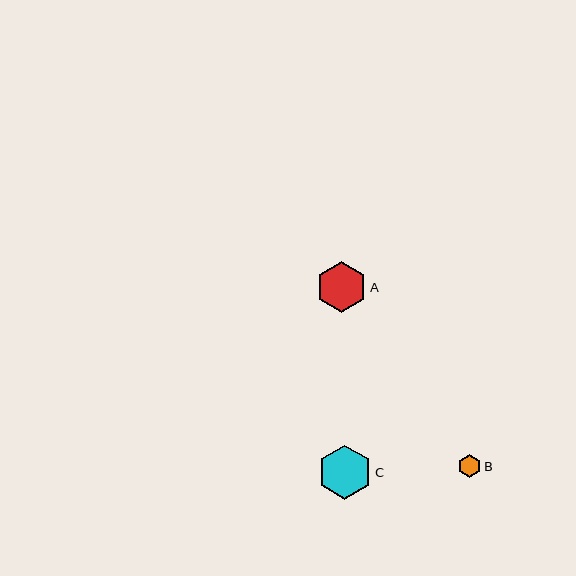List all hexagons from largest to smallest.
From largest to smallest: C, A, B.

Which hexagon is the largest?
Hexagon C is the largest with a size of approximately 54 pixels.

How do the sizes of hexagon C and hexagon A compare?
Hexagon C and hexagon A are approximately the same size.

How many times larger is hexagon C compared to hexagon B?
Hexagon C is approximately 2.3 times the size of hexagon B.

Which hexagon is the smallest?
Hexagon B is the smallest with a size of approximately 23 pixels.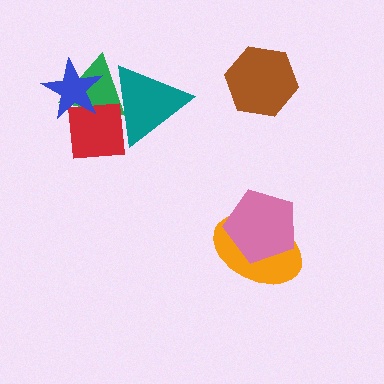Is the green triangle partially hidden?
Yes, it is partially covered by another shape.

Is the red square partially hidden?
Yes, it is partially covered by another shape.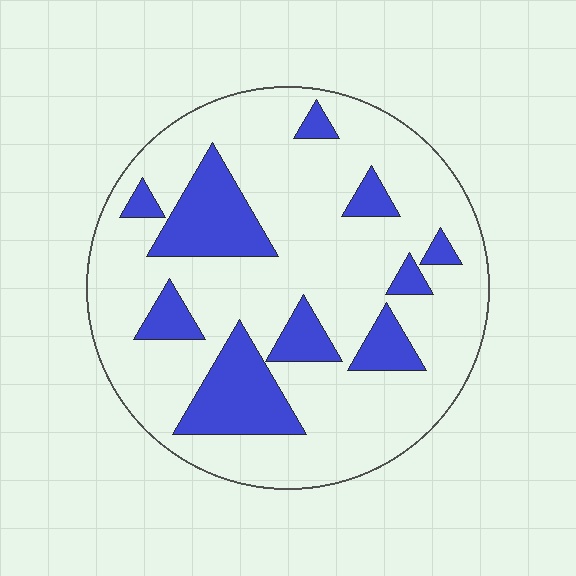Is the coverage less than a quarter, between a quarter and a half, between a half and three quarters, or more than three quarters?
Less than a quarter.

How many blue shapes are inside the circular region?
10.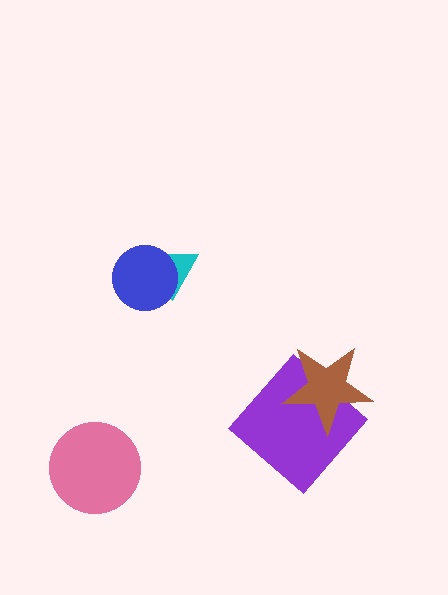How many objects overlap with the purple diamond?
1 object overlaps with the purple diamond.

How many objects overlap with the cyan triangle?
1 object overlaps with the cyan triangle.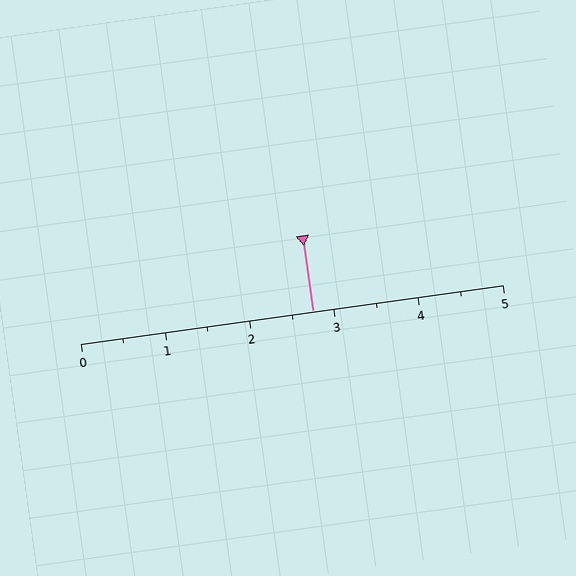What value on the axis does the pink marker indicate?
The marker indicates approximately 2.8.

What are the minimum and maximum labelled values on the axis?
The axis runs from 0 to 5.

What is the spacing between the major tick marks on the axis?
The major ticks are spaced 1 apart.